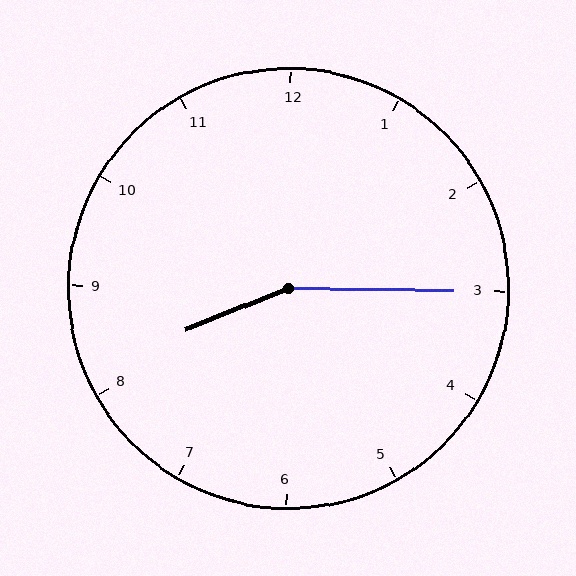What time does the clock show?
8:15.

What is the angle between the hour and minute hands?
Approximately 158 degrees.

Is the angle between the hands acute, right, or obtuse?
It is obtuse.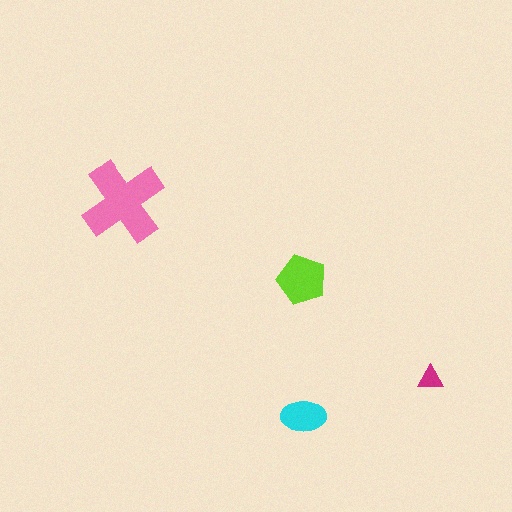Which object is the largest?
The pink cross.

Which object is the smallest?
The magenta triangle.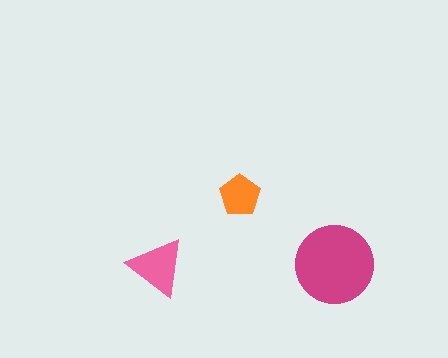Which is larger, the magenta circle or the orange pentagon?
The magenta circle.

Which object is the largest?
The magenta circle.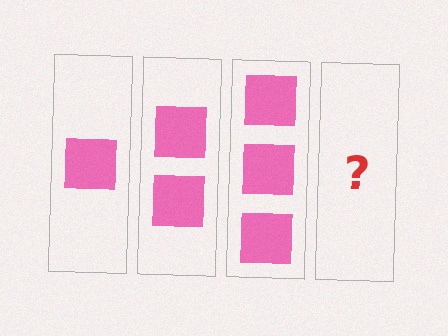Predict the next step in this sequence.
The next step is 4 squares.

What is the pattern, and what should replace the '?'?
The pattern is that each step adds one more square. The '?' should be 4 squares.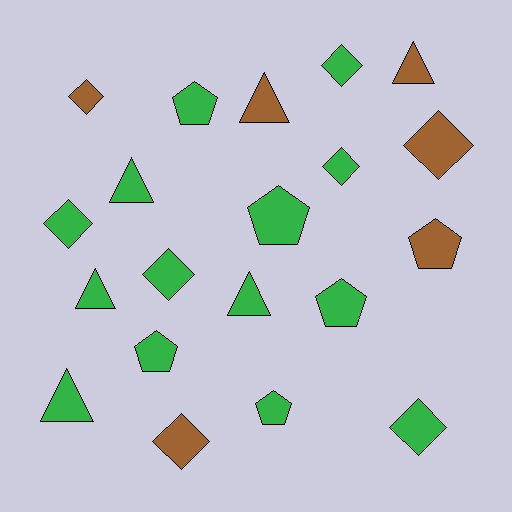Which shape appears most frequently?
Diamond, with 8 objects.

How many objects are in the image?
There are 20 objects.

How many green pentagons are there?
There are 5 green pentagons.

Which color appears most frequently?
Green, with 14 objects.